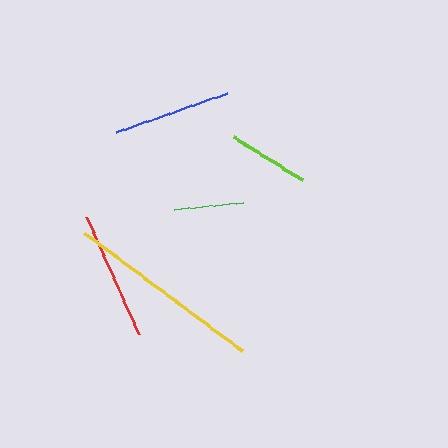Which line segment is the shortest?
The green line is the shortest at approximately 69 pixels.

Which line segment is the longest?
The yellow line is the longest at approximately 197 pixels.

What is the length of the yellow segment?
The yellow segment is approximately 197 pixels long.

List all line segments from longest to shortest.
From longest to shortest: yellow, red, blue, lime, green.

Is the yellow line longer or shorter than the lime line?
The yellow line is longer than the lime line.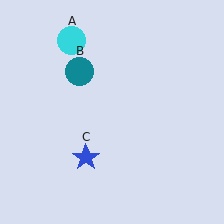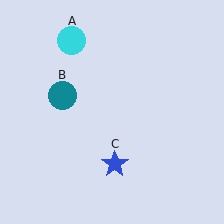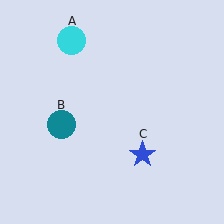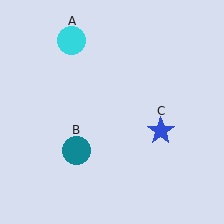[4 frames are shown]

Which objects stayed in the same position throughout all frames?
Cyan circle (object A) remained stationary.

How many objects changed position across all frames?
2 objects changed position: teal circle (object B), blue star (object C).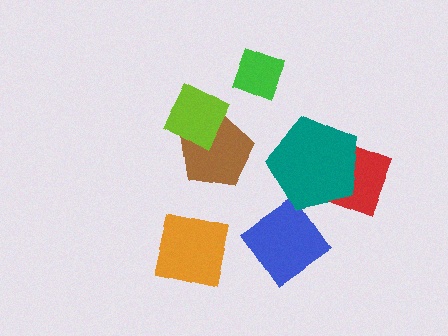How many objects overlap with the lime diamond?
1 object overlaps with the lime diamond.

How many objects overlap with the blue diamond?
0 objects overlap with the blue diamond.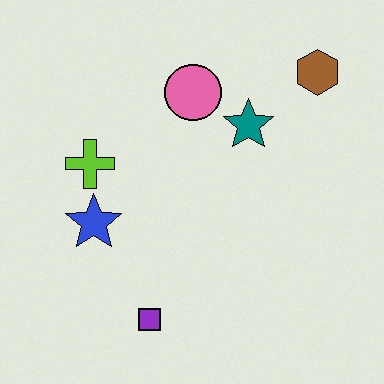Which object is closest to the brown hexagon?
The teal star is closest to the brown hexagon.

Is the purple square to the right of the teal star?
No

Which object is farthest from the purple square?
The brown hexagon is farthest from the purple square.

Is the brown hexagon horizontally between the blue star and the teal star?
No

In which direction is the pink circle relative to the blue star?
The pink circle is above the blue star.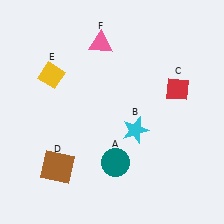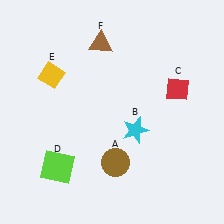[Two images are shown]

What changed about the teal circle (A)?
In Image 1, A is teal. In Image 2, it changed to brown.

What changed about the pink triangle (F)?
In Image 1, F is pink. In Image 2, it changed to brown.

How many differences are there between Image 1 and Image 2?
There are 3 differences between the two images.